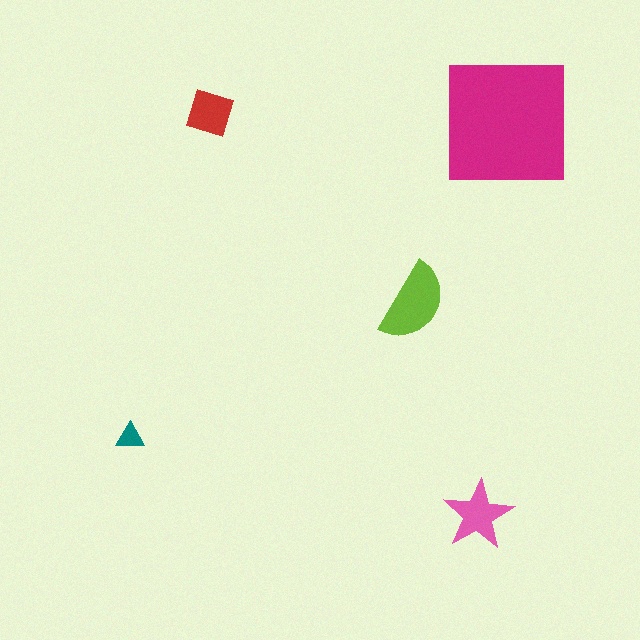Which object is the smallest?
The teal triangle.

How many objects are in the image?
There are 5 objects in the image.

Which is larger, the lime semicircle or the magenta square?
The magenta square.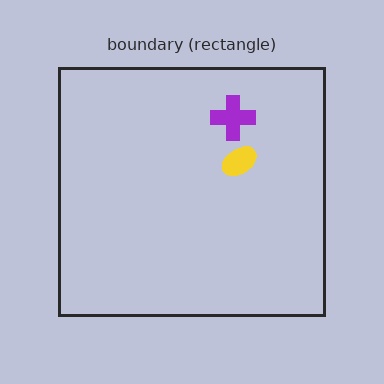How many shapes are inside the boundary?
2 inside, 0 outside.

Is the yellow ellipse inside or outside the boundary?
Inside.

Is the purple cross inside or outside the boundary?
Inside.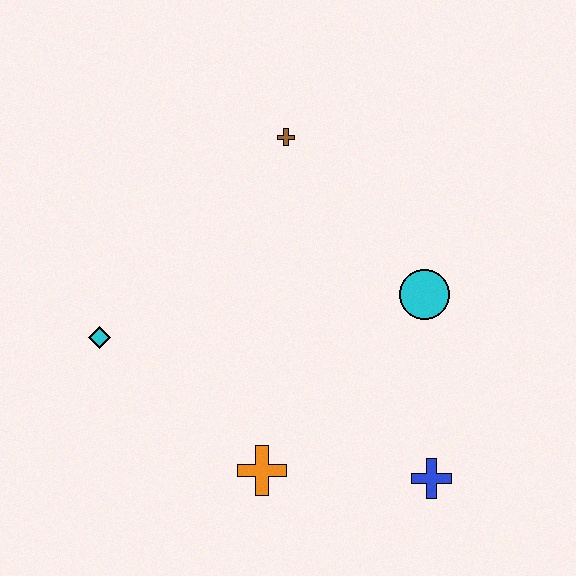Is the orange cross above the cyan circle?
No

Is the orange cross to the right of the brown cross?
No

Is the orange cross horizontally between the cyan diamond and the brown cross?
Yes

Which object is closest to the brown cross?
The cyan circle is closest to the brown cross.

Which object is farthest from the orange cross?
The brown cross is farthest from the orange cross.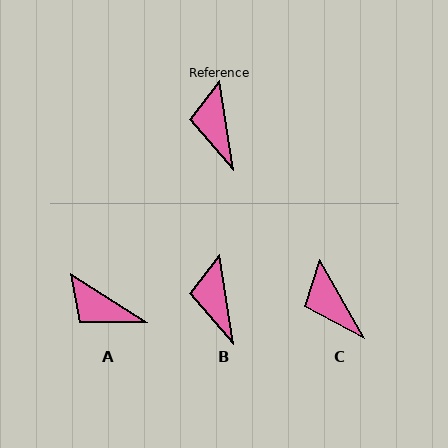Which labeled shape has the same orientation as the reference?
B.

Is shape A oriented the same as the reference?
No, it is off by about 49 degrees.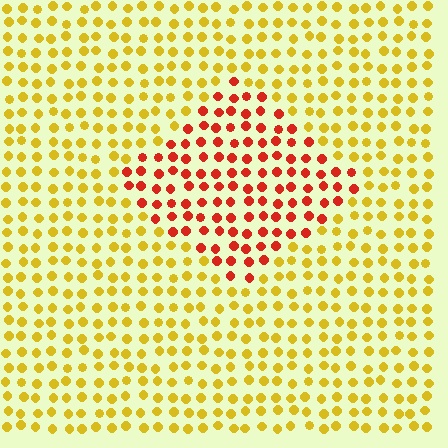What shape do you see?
I see a diamond.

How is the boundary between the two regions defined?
The boundary is defined purely by a slight shift in hue (about 47 degrees). Spacing, size, and orientation are identical on both sides.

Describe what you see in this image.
The image is filled with small yellow elements in a uniform arrangement. A diamond-shaped region is visible where the elements are tinted to a slightly different hue, forming a subtle color boundary.